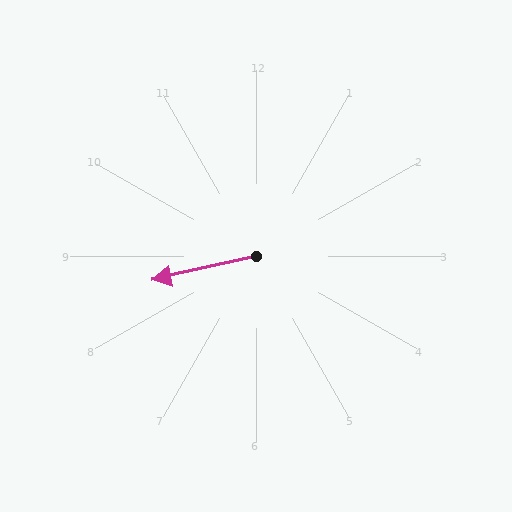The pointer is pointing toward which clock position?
Roughly 9 o'clock.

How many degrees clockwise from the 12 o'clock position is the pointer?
Approximately 257 degrees.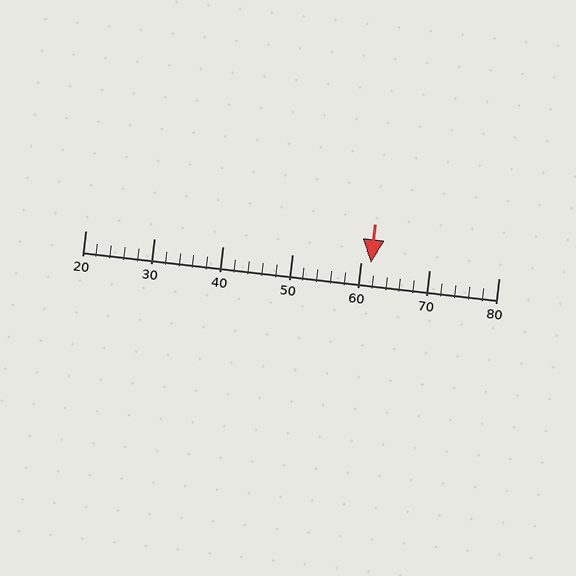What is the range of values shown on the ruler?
The ruler shows values from 20 to 80.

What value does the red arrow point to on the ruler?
The red arrow points to approximately 61.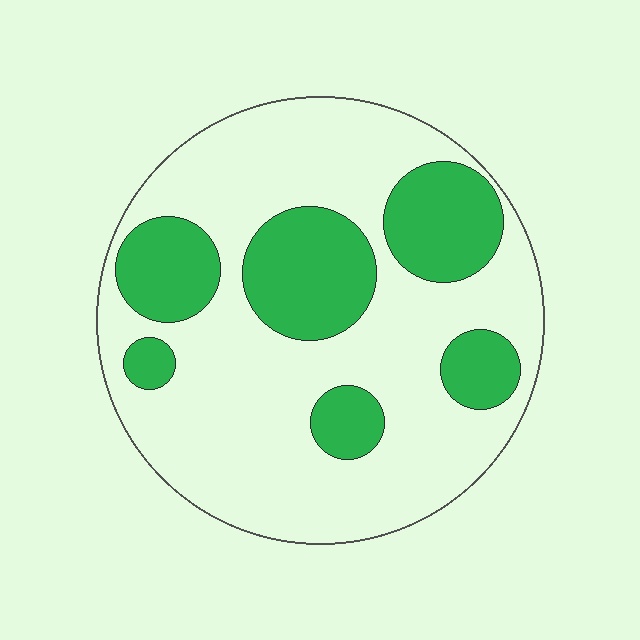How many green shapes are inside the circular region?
6.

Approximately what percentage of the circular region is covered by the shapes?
Approximately 30%.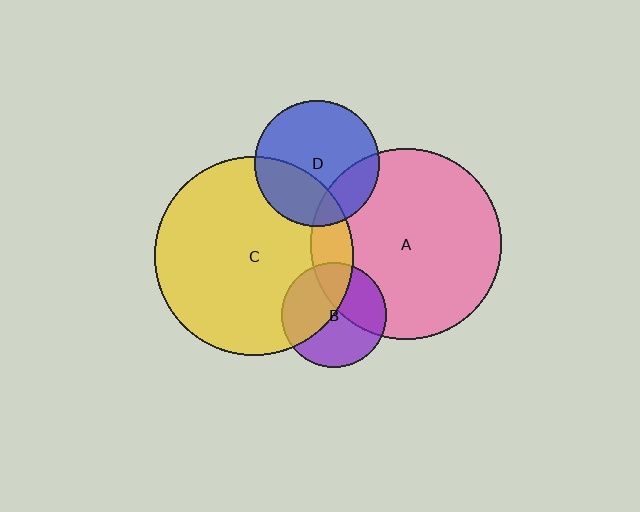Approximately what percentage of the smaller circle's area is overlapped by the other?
Approximately 40%.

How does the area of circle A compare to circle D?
Approximately 2.3 times.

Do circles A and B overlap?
Yes.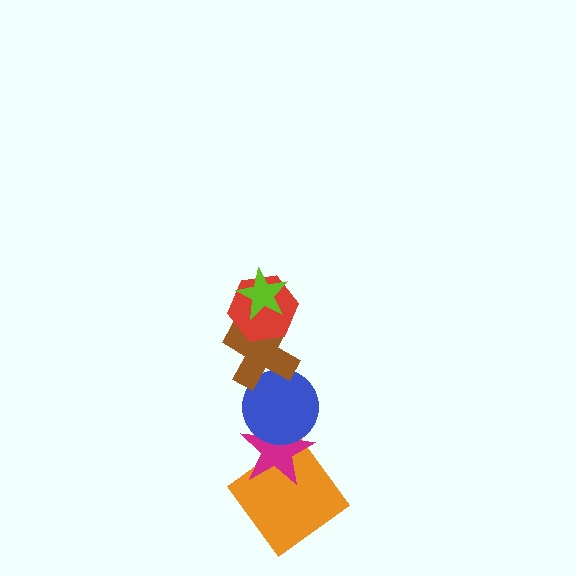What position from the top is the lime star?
The lime star is 1st from the top.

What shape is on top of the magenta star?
The blue circle is on top of the magenta star.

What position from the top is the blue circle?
The blue circle is 4th from the top.